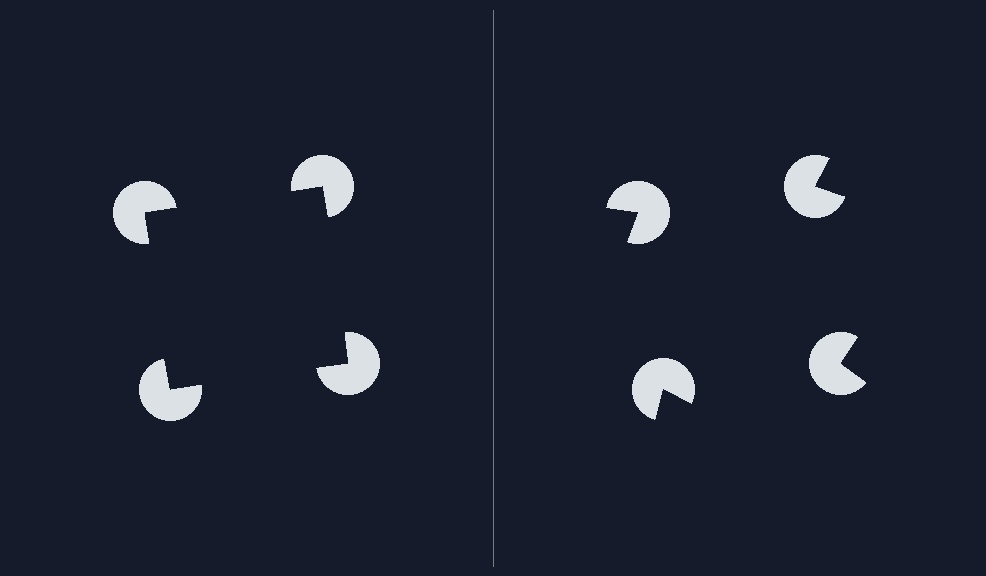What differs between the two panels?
The pac-man discs are positioned identically on both sides; only the wedge orientations differ. On the left they align to a square; on the right they are misaligned.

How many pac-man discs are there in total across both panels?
8 — 4 on each side.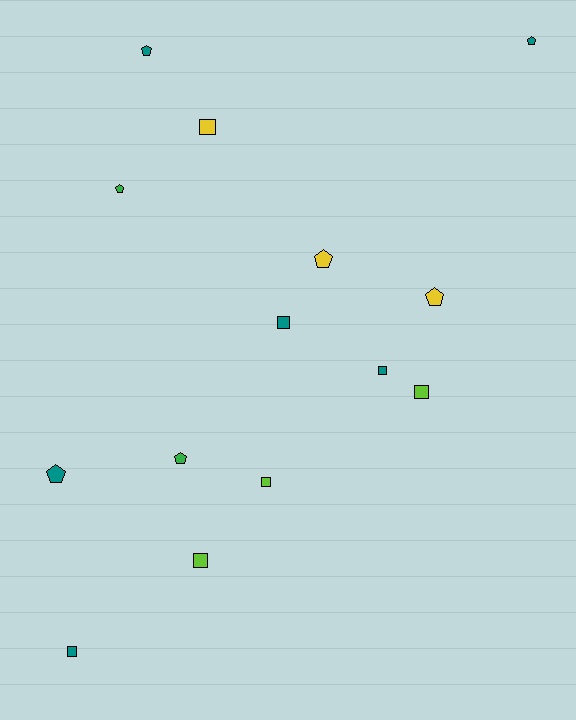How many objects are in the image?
There are 14 objects.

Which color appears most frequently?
Teal, with 6 objects.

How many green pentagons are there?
There are 2 green pentagons.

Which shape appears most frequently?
Square, with 7 objects.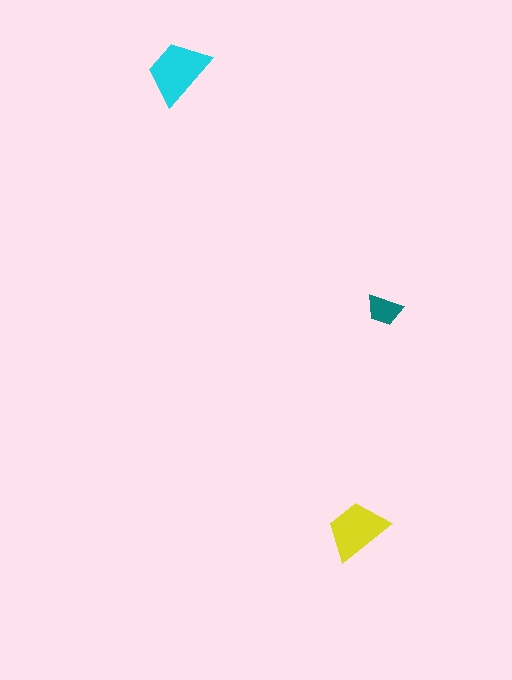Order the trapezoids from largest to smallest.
the cyan one, the yellow one, the teal one.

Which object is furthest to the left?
The cyan trapezoid is leftmost.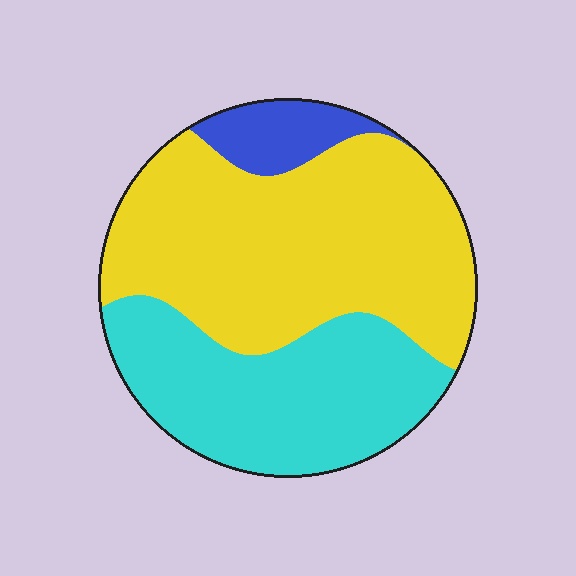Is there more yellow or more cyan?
Yellow.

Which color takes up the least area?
Blue, at roughly 10%.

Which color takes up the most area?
Yellow, at roughly 55%.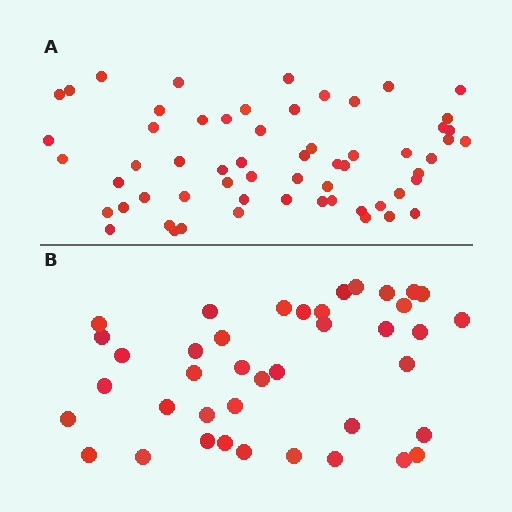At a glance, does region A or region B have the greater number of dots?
Region A (the top region) has more dots.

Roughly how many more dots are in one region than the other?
Region A has approximately 20 more dots than region B.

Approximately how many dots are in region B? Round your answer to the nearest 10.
About 40 dots.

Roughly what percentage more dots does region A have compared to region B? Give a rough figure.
About 50% more.